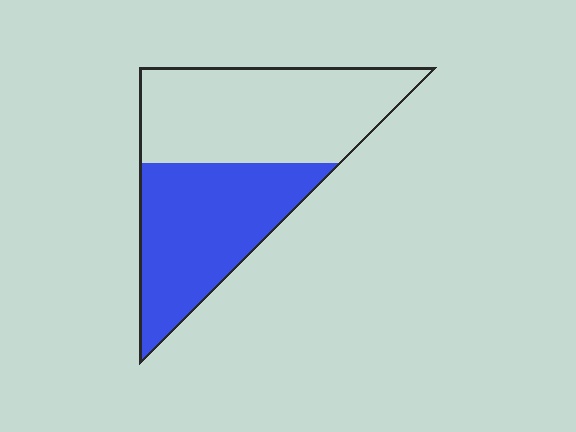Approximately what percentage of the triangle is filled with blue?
Approximately 45%.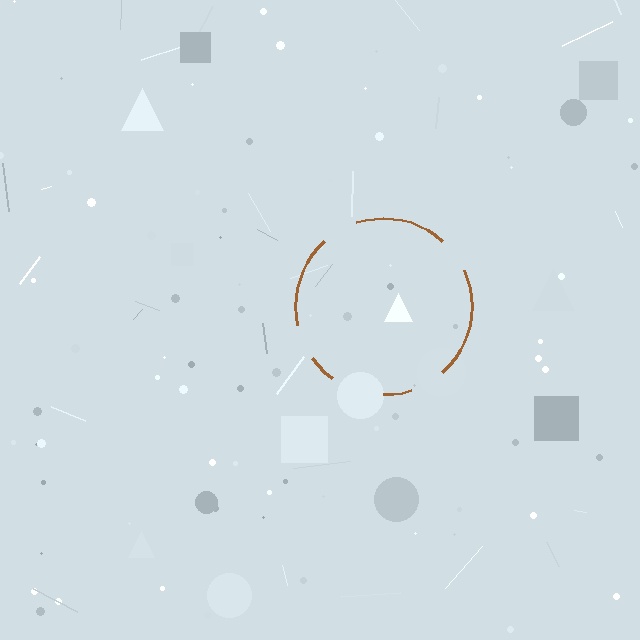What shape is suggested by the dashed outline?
The dashed outline suggests a circle.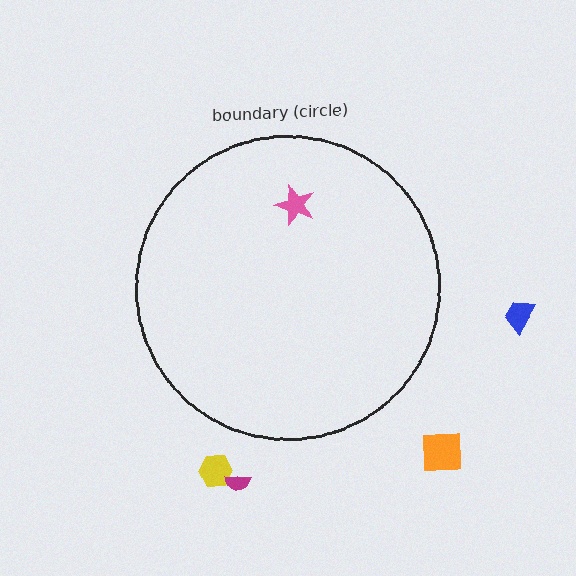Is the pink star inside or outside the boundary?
Inside.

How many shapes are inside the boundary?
1 inside, 4 outside.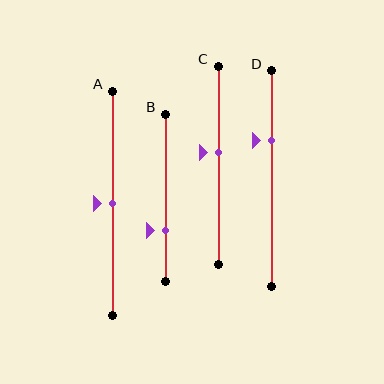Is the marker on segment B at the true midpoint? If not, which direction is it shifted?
No, the marker on segment B is shifted downward by about 20% of the segment length.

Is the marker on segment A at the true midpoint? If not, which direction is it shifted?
Yes, the marker on segment A is at the true midpoint.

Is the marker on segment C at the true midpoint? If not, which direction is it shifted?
No, the marker on segment C is shifted upward by about 6% of the segment length.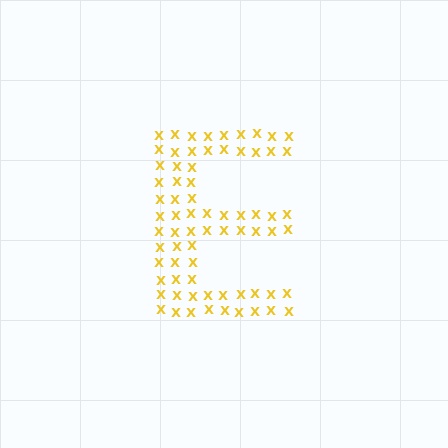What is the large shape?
The large shape is the letter E.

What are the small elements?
The small elements are letter X's.